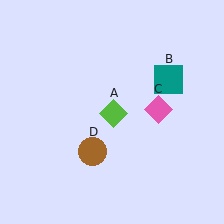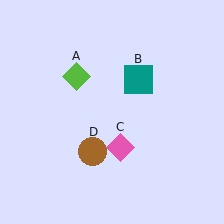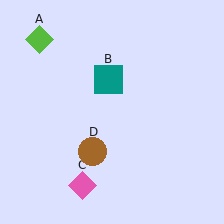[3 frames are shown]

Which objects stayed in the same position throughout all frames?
Brown circle (object D) remained stationary.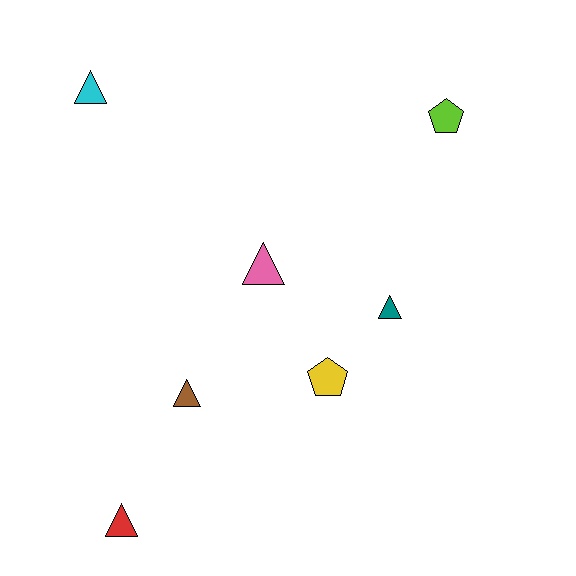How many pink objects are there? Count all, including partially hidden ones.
There is 1 pink object.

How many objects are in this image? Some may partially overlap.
There are 7 objects.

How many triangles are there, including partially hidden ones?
There are 5 triangles.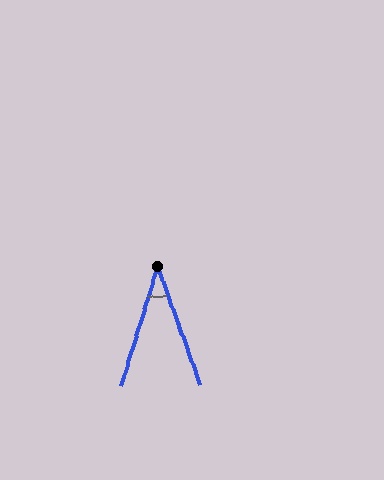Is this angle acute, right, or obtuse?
It is acute.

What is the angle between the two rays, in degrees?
Approximately 37 degrees.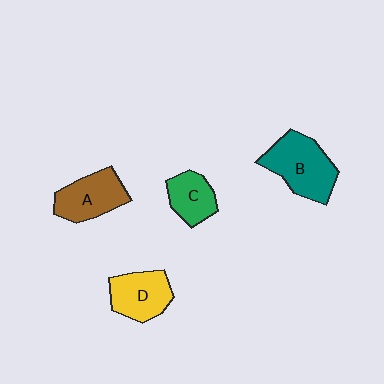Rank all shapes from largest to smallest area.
From largest to smallest: B (teal), A (brown), D (yellow), C (green).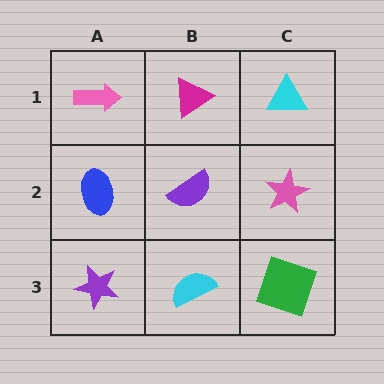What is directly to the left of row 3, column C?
A cyan semicircle.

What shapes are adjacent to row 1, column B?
A purple semicircle (row 2, column B), a pink arrow (row 1, column A), a cyan triangle (row 1, column C).